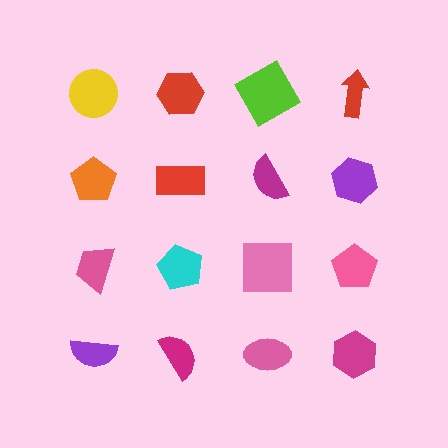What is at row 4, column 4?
A magenta hexagon.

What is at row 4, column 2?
A magenta semicircle.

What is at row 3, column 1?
A pink trapezoid.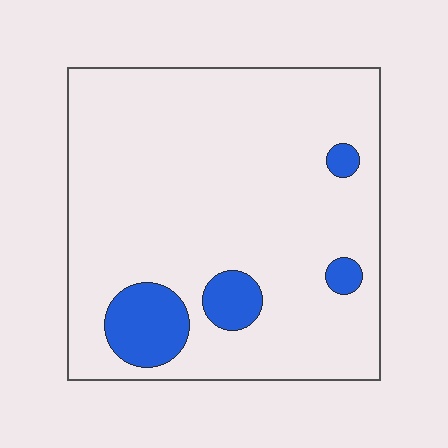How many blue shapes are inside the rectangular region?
4.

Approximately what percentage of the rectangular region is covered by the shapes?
Approximately 10%.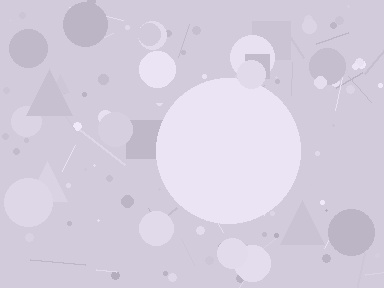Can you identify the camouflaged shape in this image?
The camouflaged shape is a circle.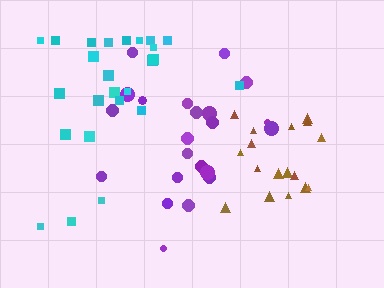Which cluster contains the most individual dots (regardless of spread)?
Cyan (25).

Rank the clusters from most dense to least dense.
brown, cyan, purple.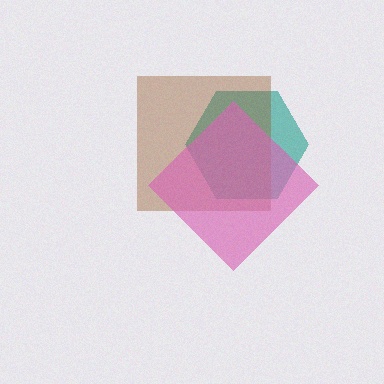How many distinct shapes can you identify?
There are 3 distinct shapes: a teal hexagon, a brown square, a pink diamond.